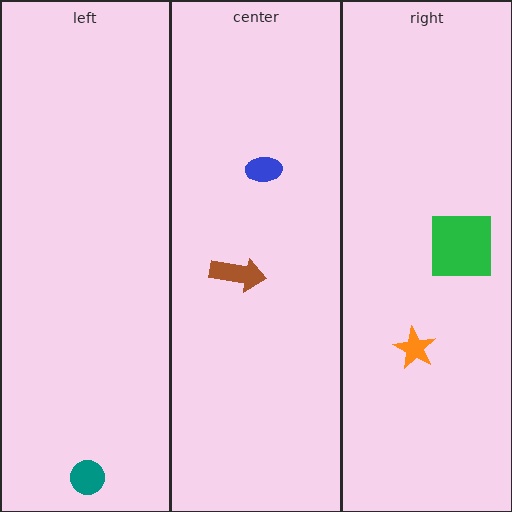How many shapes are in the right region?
2.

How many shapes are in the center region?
2.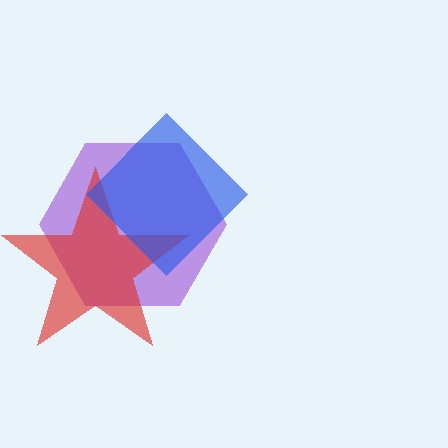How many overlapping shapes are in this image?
There are 3 overlapping shapes in the image.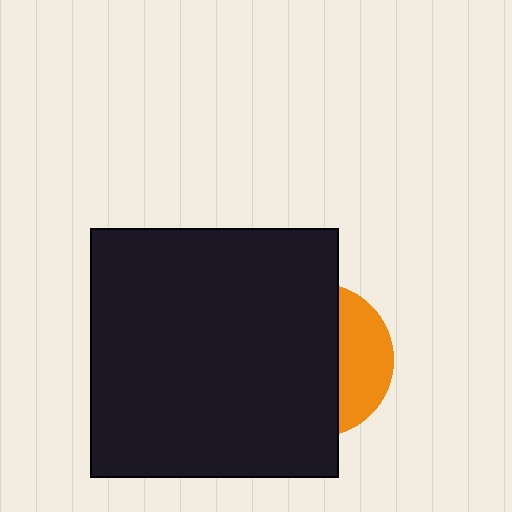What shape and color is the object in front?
The object in front is a black square.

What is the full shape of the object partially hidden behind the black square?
The partially hidden object is an orange circle.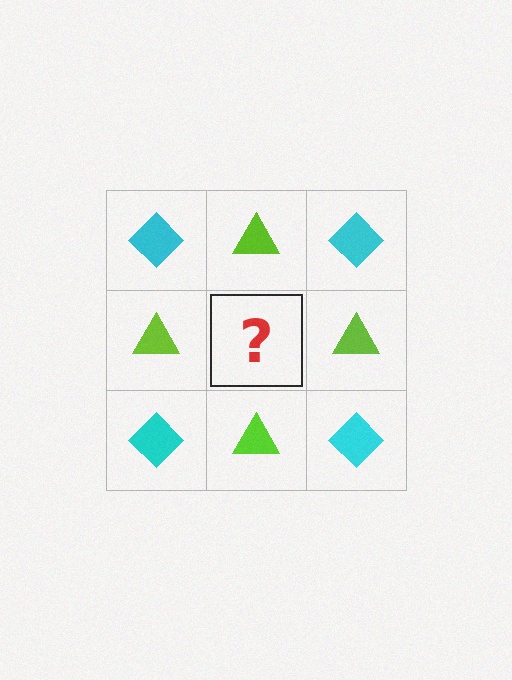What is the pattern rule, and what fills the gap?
The rule is that it alternates cyan diamond and lime triangle in a checkerboard pattern. The gap should be filled with a cyan diamond.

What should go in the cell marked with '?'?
The missing cell should contain a cyan diamond.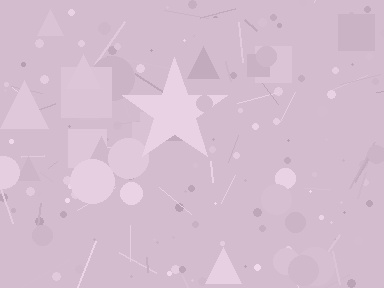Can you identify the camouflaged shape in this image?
The camouflaged shape is a star.